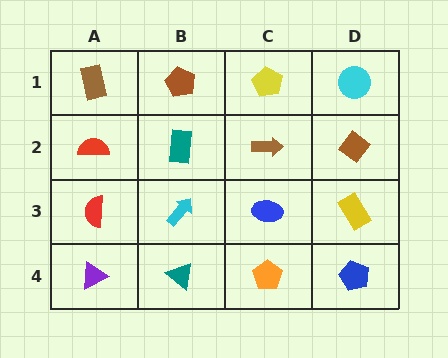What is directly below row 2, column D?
A yellow rectangle.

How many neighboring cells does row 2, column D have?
3.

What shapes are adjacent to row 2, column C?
A yellow pentagon (row 1, column C), a blue ellipse (row 3, column C), a teal rectangle (row 2, column B), a brown diamond (row 2, column D).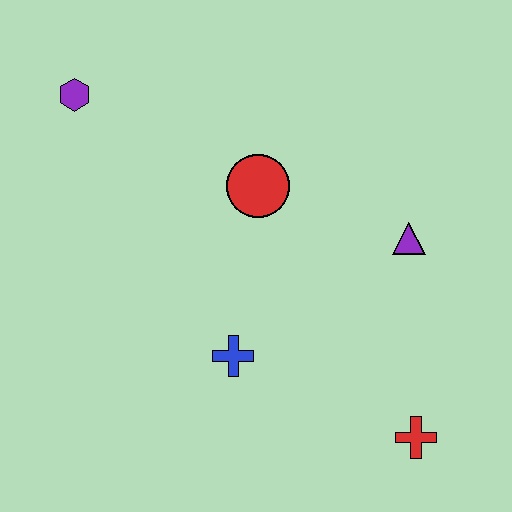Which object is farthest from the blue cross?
The purple hexagon is farthest from the blue cross.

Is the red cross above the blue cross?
No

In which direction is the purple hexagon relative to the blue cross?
The purple hexagon is above the blue cross.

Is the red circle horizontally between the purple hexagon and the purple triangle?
Yes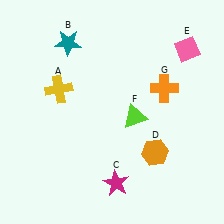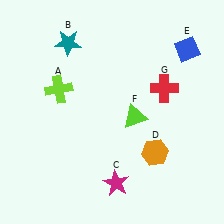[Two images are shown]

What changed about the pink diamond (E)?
In Image 1, E is pink. In Image 2, it changed to blue.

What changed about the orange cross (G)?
In Image 1, G is orange. In Image 2, it changed to red.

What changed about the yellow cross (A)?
In Image 1, A is yellow. In Image 2, it changed to lime.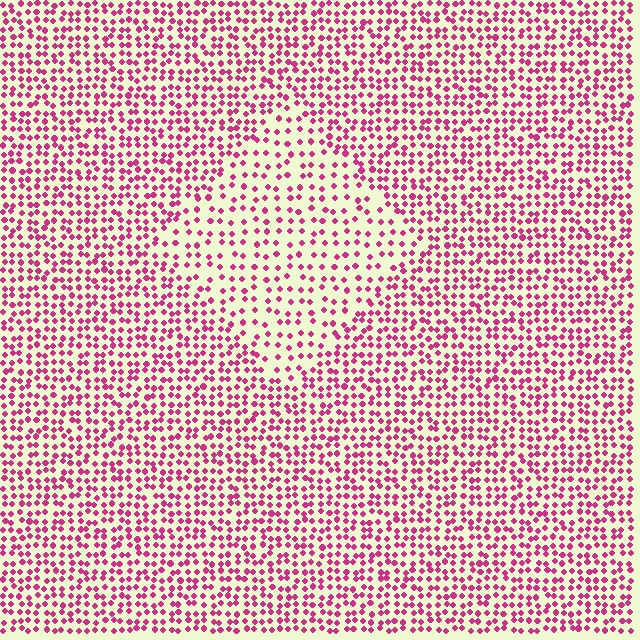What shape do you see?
I see a diamond.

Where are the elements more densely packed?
The elements are more densely packed outside the diamond boundary.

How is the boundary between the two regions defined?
The boundary is defined by a change in element density (approximately 1.9x ratio). All elements are the same color, size, and shape.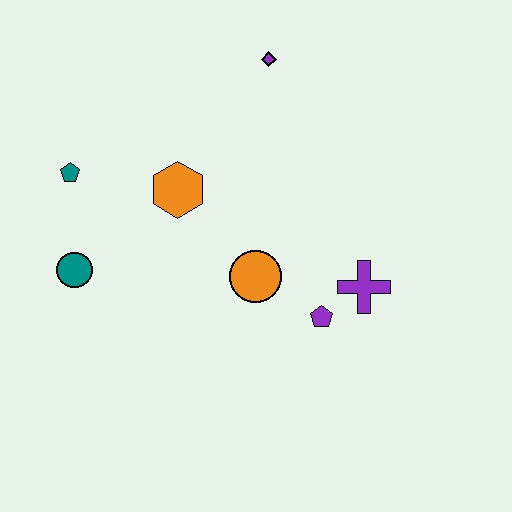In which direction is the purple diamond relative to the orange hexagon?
The purple diamond is above the orange hexagon.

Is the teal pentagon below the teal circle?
No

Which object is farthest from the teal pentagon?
The purple cross is farthest from the teal pentagon.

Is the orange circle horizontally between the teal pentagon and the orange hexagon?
No